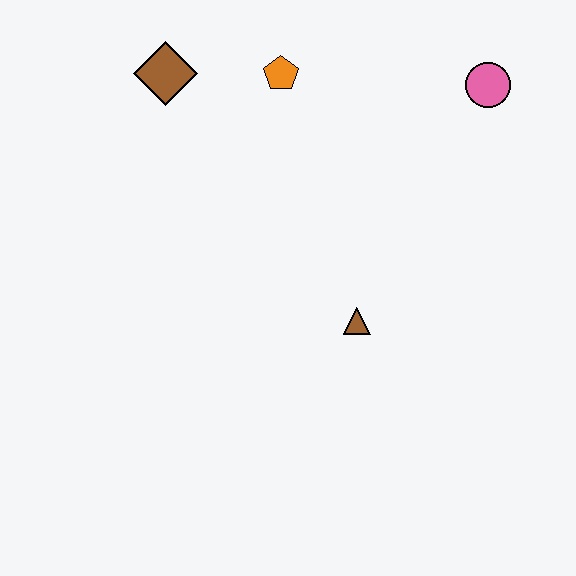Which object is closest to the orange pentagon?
The brown diamond is closest to the orange pentagon.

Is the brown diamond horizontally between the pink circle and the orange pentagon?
No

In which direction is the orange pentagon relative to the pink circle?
The orange pentagon is to the left of the pink circle.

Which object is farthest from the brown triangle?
The brown diamond is farthest from the brown triangle.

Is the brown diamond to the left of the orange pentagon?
Yes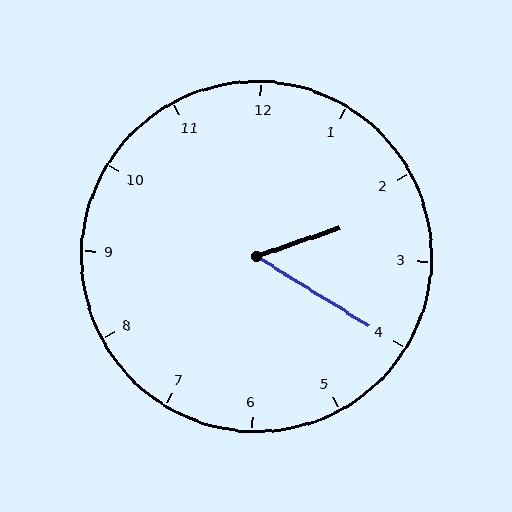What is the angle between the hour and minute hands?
Approximately 50 degrees.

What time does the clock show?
2:20.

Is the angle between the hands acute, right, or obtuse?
It is acute.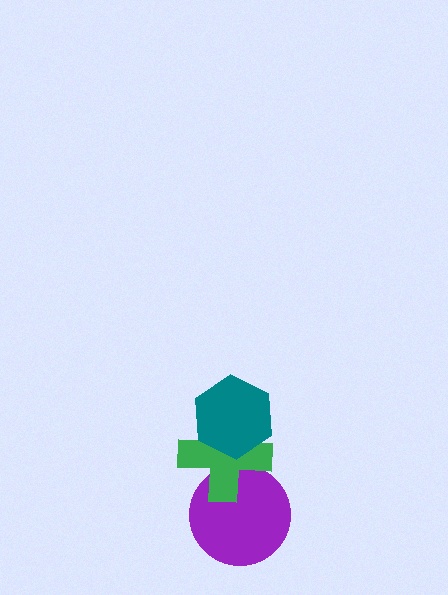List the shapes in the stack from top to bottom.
From top to bottom: the teal hexagon, the green cross, the purple circle.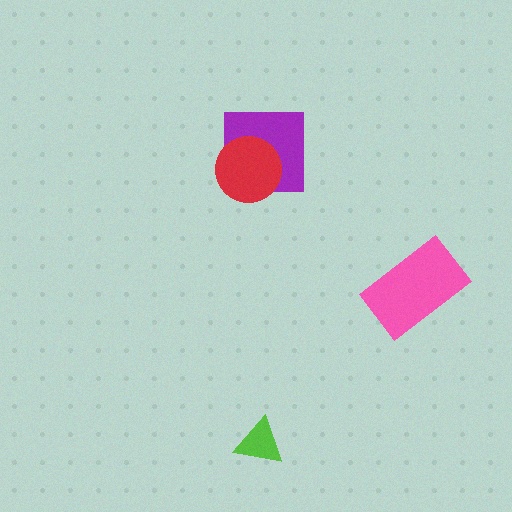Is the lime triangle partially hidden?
No, no other shape covers it.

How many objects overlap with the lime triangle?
0 objects overlap with the lime triangle.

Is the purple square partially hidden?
Yes, it is partially covered by another shape.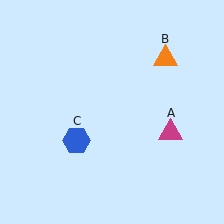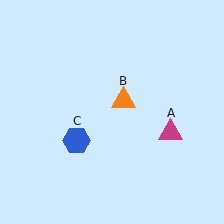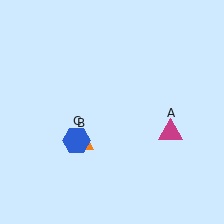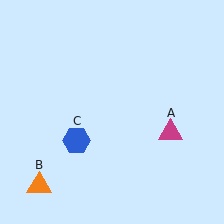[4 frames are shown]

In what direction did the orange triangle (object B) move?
The orange triangle (object B) moved down and to the left.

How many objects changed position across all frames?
1 object changed position: orange triangle (object B).